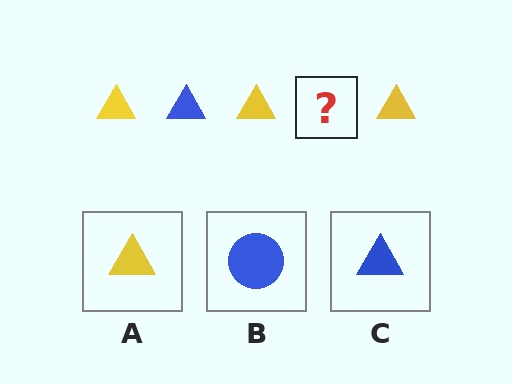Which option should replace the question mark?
Option C.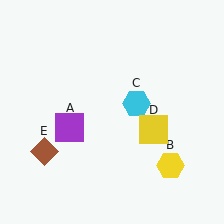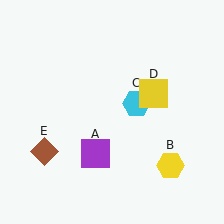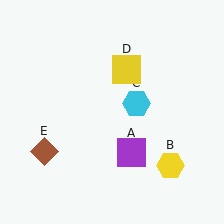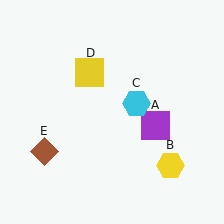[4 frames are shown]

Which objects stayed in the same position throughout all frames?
Yellow hexagon (object B) and cyan hexagon (object C) and brown diamond (object E) remained stationary.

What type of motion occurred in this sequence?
The purple square (object A), yellow square (object D) rotated counterclockwise around the center of the scene.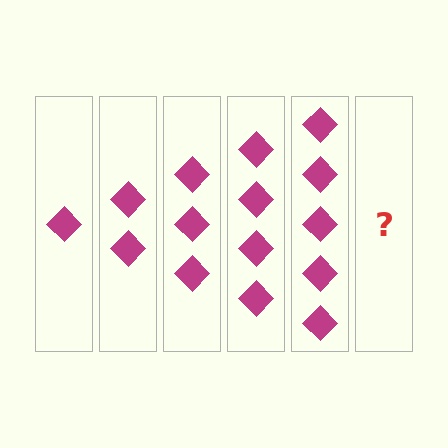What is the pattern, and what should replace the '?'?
The pattern is that each step adds one more diamond. The '?' should be 6 diamonds.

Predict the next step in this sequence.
The next step is 6 diamonds.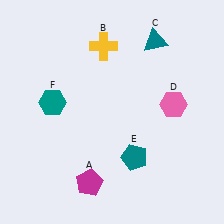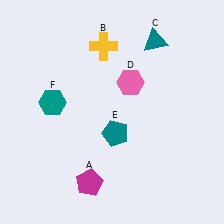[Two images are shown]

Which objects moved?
The objects that moved are: the pink hexagon (D), the teal pentagon (E).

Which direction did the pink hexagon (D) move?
The pink hexagon (D) moved left.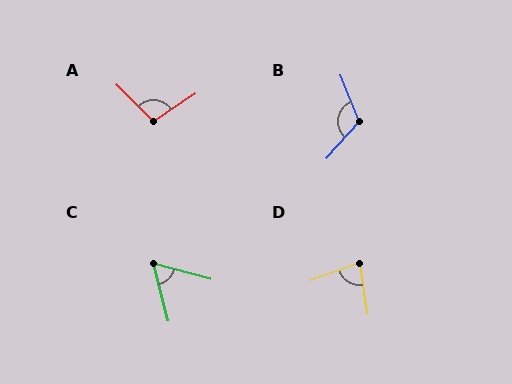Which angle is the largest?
B, at approximately 116 degrees.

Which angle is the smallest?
C, at approximately 61 degrees.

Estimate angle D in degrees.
Approximately 79 degrees.